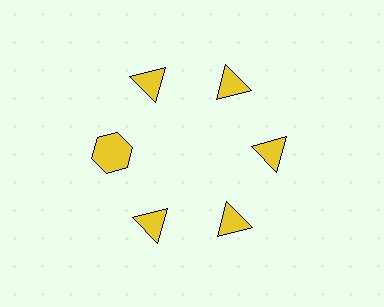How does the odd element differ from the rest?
It has a different shape: hexagon instead of triangle.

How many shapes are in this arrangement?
There are 6 shapes arranged in a ring pattern.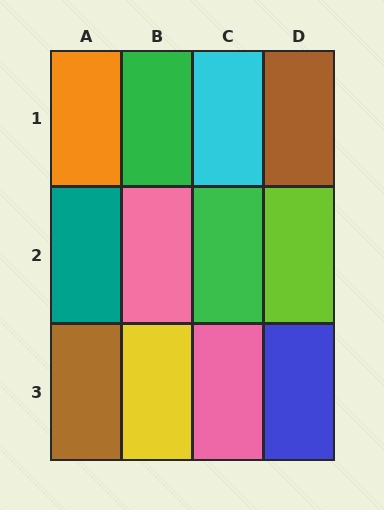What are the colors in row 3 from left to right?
Brown, yellow, pink, blue.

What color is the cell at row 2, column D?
Lime.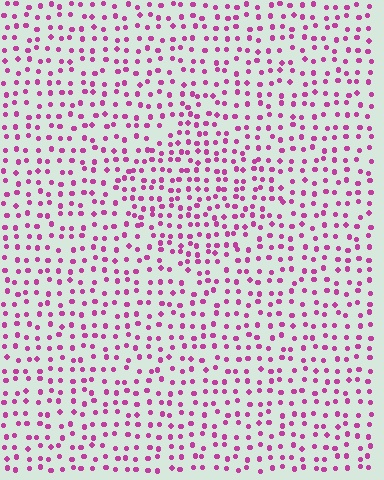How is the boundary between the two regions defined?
The boundary is defined by a change in element density (approximately 1.4x ratio). All elements are the same color, size, and shape.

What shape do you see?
I see a diamond.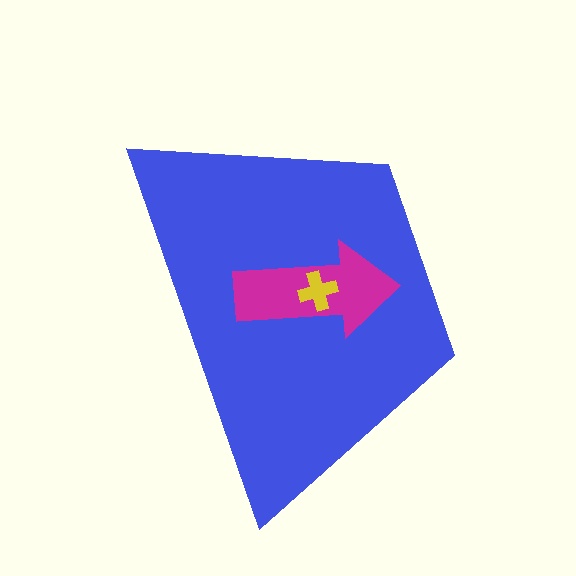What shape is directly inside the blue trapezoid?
The magenta arrow.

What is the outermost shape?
The blue trapezoid.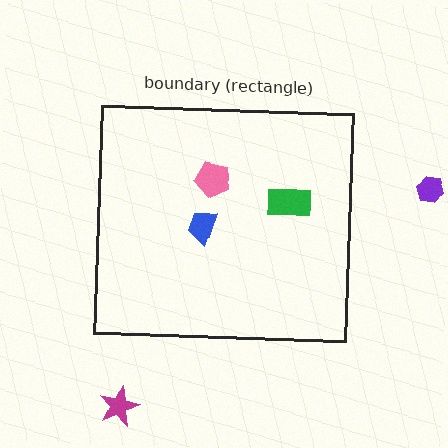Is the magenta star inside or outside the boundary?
Outside.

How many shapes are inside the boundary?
3 inside, 2 outside.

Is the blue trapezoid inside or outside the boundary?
Inside.